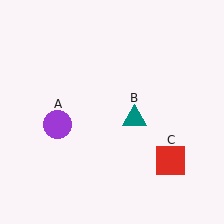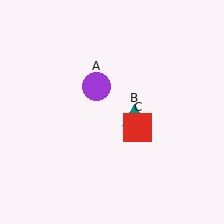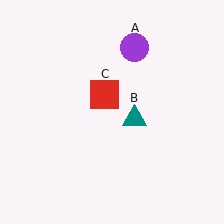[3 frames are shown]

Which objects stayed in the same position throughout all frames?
Teal triangle (object B) remained stationary.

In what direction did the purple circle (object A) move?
The purple circle (object A) moved up and to the right.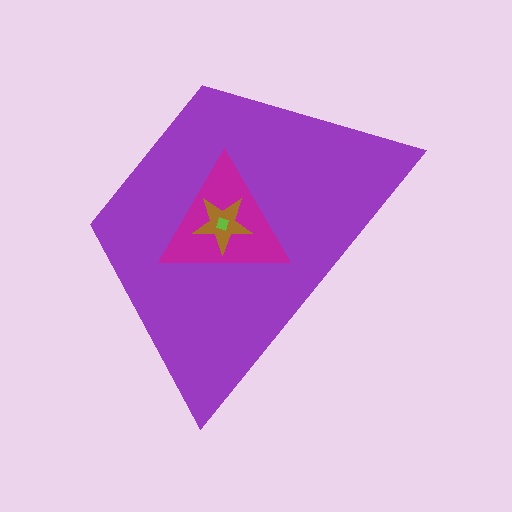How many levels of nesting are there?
4.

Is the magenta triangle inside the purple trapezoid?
Yes.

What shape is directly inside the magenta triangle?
The brown star.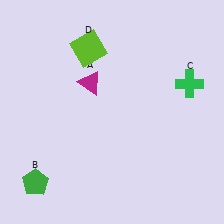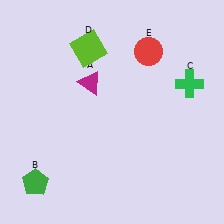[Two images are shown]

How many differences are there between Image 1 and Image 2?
There is 1 difference between the two images.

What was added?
A red circle (E) was added in Image 2.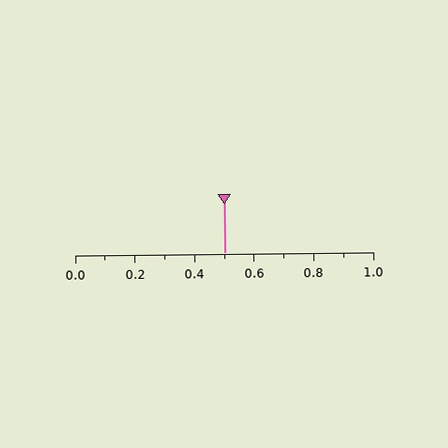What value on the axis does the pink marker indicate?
The marker indicates approximately 0.5.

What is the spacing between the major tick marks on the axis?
The major ticks are spaced 0.2 apart.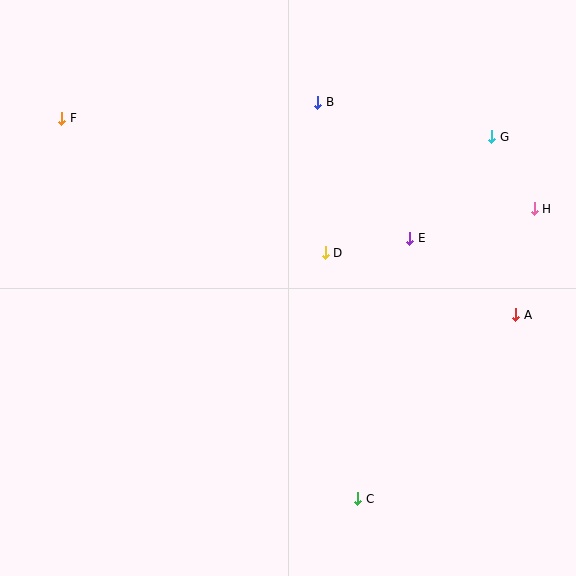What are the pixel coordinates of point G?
Point G is at (492, 137).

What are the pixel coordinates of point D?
Point D is at (325, 253).